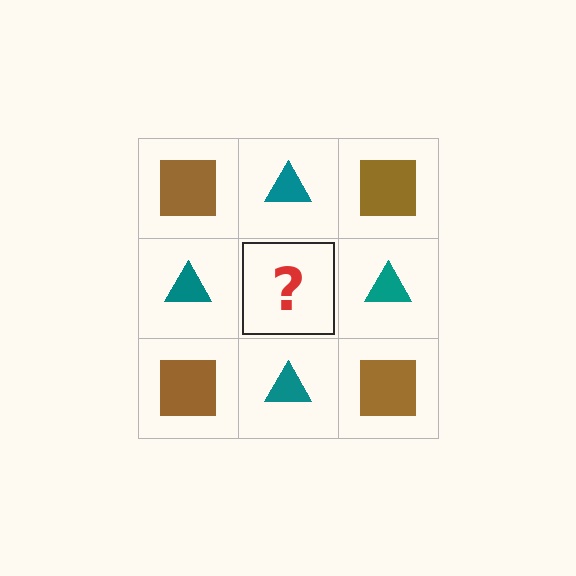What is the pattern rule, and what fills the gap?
The rule is that it alternates brown square and teal triangle in a checkerboard pattern. The gap should be filled with a brown square.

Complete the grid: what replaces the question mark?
The question mark should be replaced with a brown square.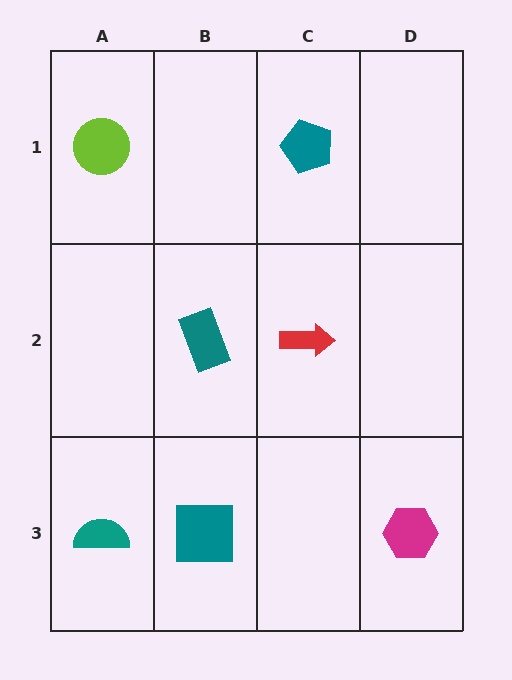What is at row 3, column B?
A teal square.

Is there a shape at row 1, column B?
No, that cell is empty.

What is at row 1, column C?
A teal pentagon.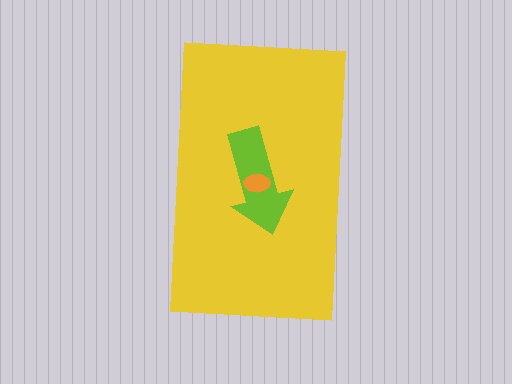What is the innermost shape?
The orange ellipse.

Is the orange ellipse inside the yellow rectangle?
Yes.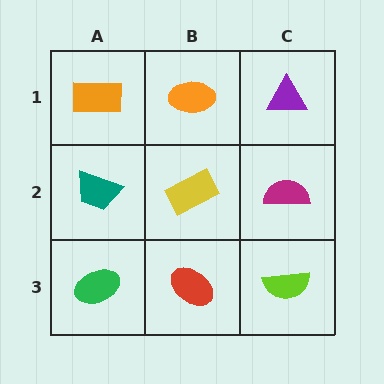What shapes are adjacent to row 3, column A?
A teal trapezoid (row 2, column A), a red ellipse (row 3, column B).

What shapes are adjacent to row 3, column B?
A yellow rectangle (row 2, column B), a green ellipse (row 3, column A), a lime semicircle (row 3, column C).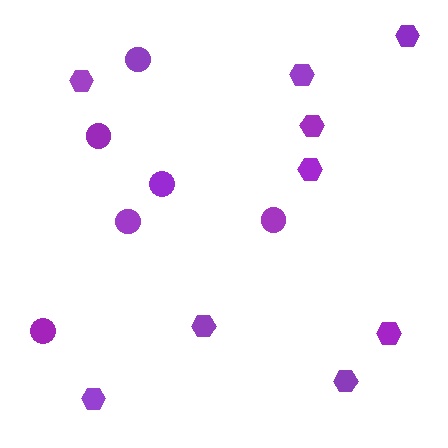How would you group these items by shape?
There are 2 groups: one group of hexagons (9) and one group of circles (6).